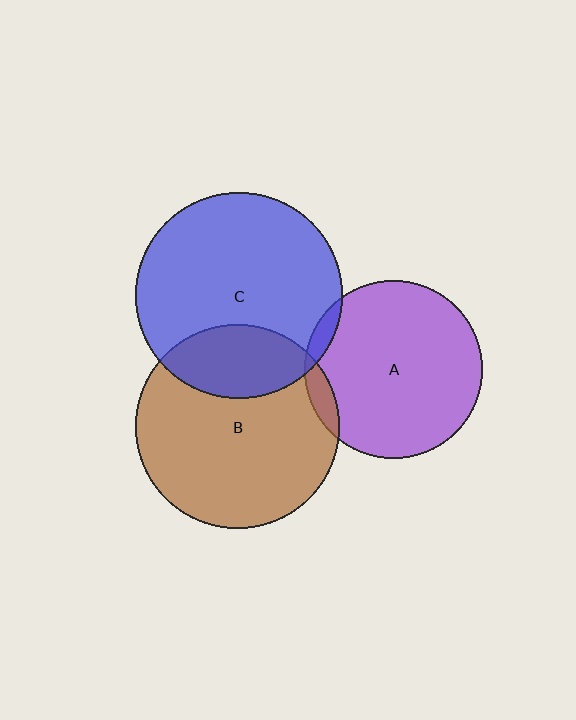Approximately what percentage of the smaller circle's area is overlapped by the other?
Approximately 5%.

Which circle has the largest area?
Circle C (blue).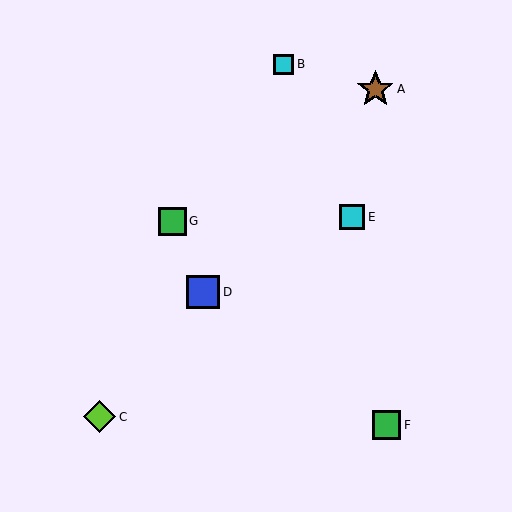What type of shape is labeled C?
Shape C is a lime diamond.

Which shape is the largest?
The brown star (labeled A) is the largest.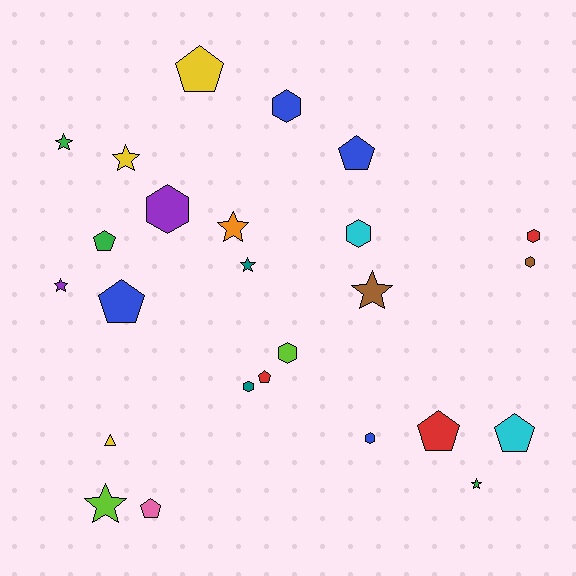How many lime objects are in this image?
There are 2 lime objects.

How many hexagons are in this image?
There are 8 hexagons.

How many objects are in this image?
There are 25 objects.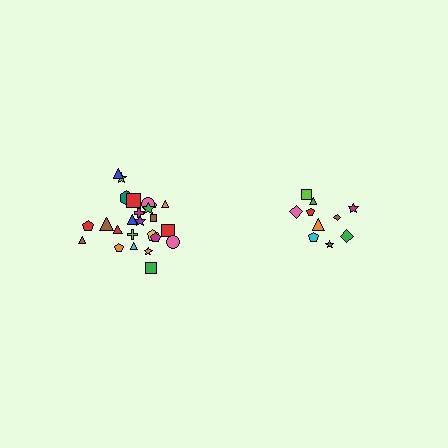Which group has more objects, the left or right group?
The left group.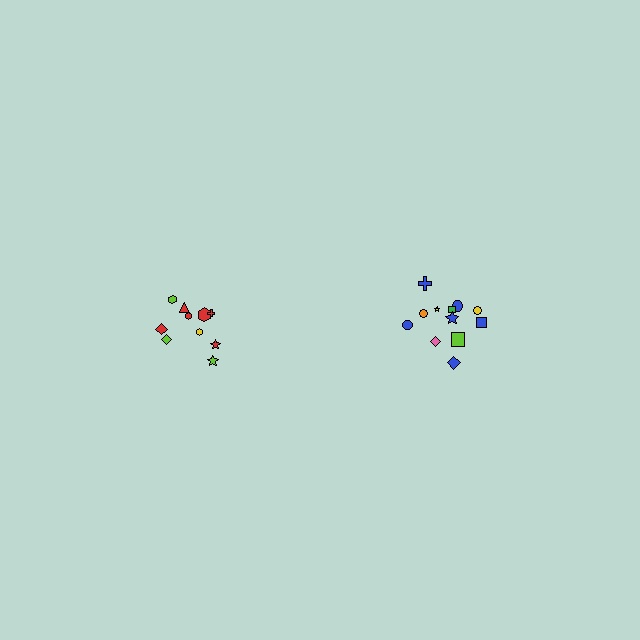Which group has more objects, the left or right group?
The right group.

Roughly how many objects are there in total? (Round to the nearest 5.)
Roughly 20 objects in total.